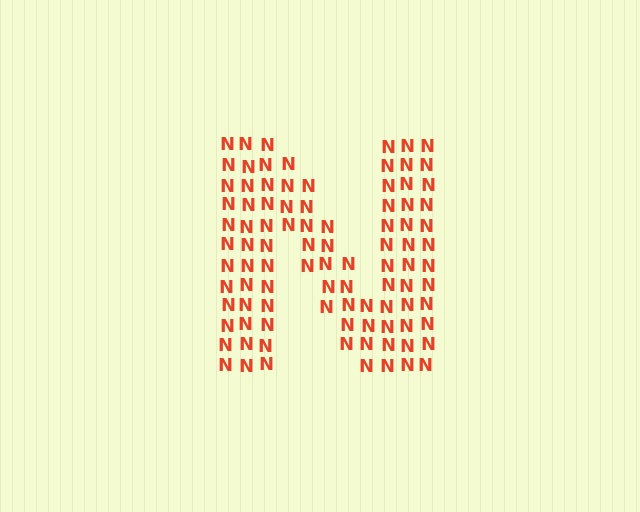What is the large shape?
The large shape is the letter N.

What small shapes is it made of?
It is made of small letter N's.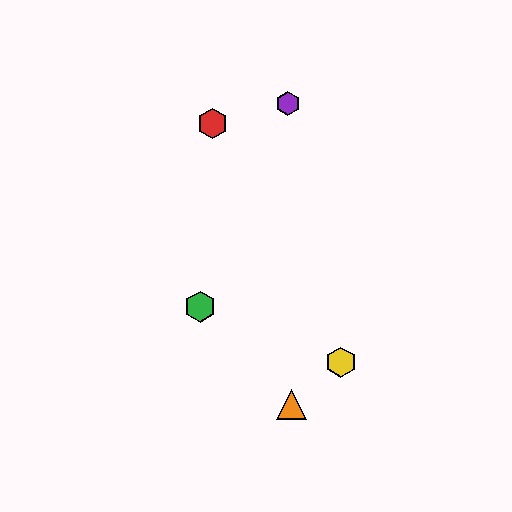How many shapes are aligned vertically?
2 shapes (the blue diamond, the yellow hexagon) are aligned vertically.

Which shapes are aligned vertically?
The blue diamond, the yellow hexagon are aligned vertically.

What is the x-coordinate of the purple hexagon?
The purple hexagon is at x≈288.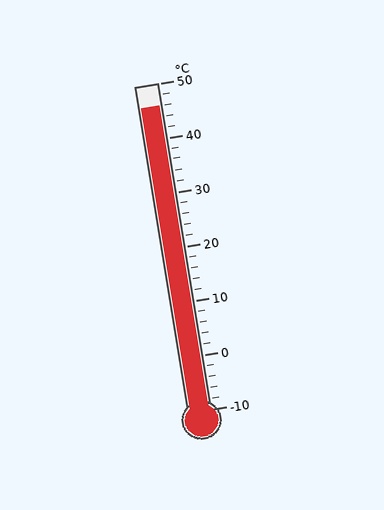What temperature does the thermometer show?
The thermometer shows approximately 46°C.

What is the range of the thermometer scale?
The thermometer scale ranges from -10°C to 50°C.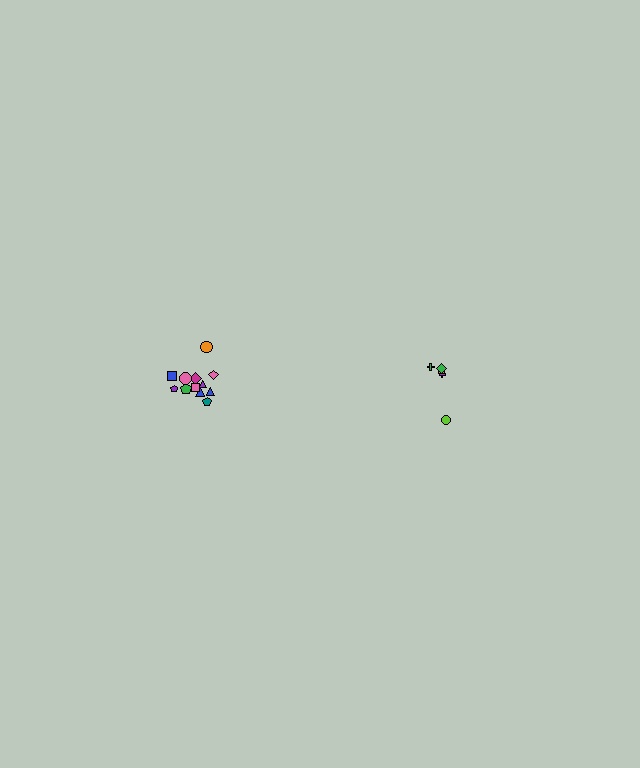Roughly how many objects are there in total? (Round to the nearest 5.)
Roughly 15 objects in total.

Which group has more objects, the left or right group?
The left group.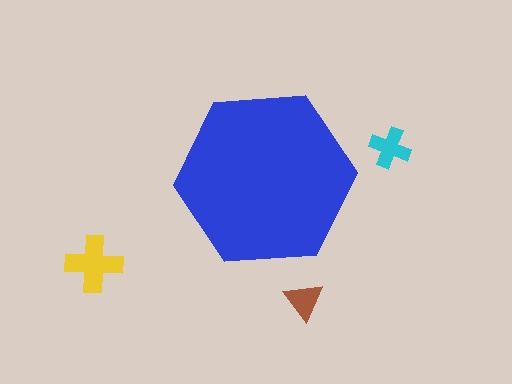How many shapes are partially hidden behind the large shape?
0 shapes are partially hidden.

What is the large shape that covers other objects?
A blue hexagon.